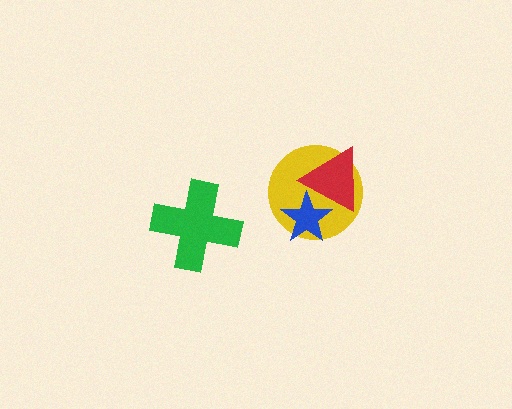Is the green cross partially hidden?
No, no other shape covers it.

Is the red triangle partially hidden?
Yes, it is partially covered by another shape.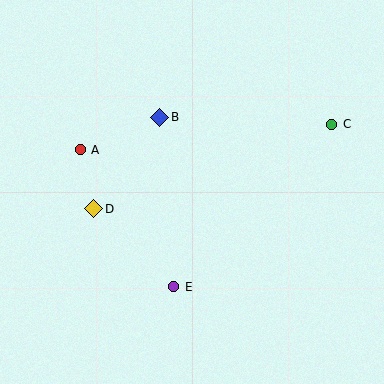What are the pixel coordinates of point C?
Point C is at (332, 124).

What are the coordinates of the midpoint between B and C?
The midpoint between B and C is at (246, 121).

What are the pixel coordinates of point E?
Point E is at (174, 287).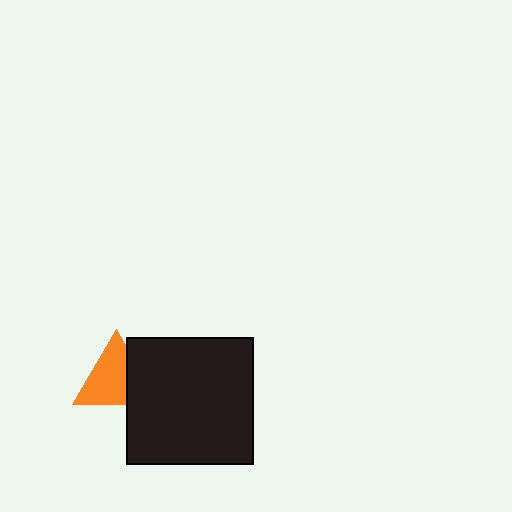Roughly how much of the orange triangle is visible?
Most of it is visible (roughly 69%).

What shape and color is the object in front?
The object in front is a black square.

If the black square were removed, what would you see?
You would see the complete orange triangle.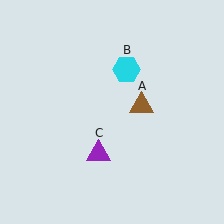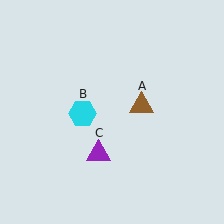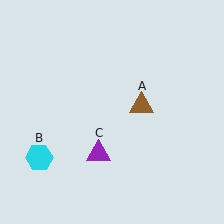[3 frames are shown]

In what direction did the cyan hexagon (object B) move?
The cyan hexagon (object B) moved down and to the left.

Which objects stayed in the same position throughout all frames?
Brown triangle (object A) and purple triangle (object C) remained stationary.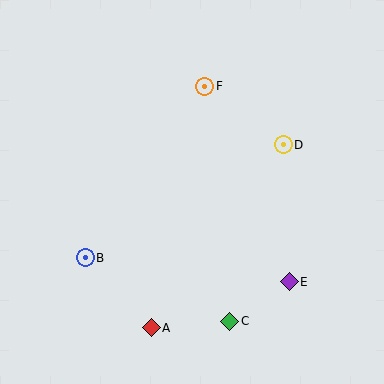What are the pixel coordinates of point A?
Point A is at (151, 328).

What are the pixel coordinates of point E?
Point E is at (289, 282).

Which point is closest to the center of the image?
Point D at (283, 145) is closest to the center.